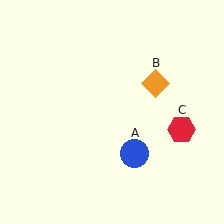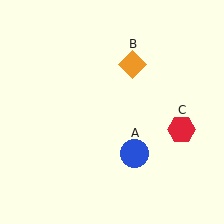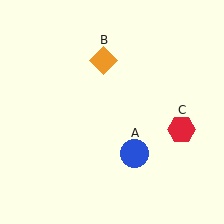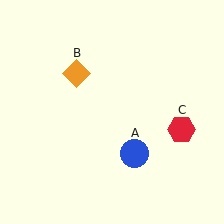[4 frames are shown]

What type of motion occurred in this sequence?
The orange diamond (object B) rotated counterclockwise around the center of the scene.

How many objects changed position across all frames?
1 object changed position: orange diamond (object B).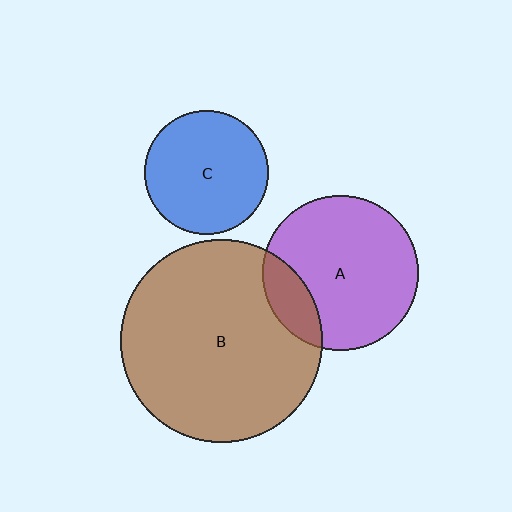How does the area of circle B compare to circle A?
Approximately 1.7 times.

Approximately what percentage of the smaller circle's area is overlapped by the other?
Approximately 15%.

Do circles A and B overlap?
Yes.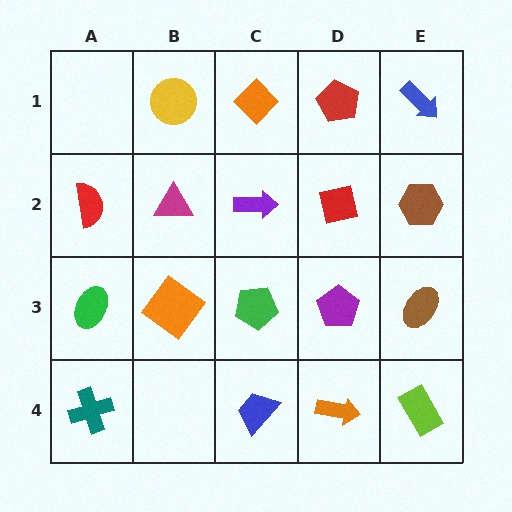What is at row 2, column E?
A brown hexagon.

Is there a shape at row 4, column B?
No, that cell is empty.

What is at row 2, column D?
A red square.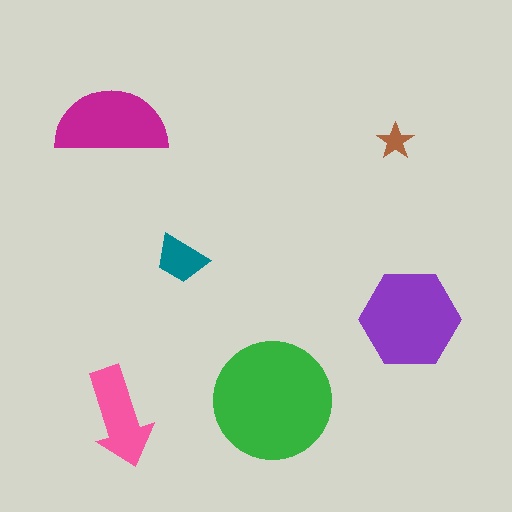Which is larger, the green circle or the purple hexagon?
The green circle.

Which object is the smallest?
The brown star.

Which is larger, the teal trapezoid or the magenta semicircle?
The magenta semicircle.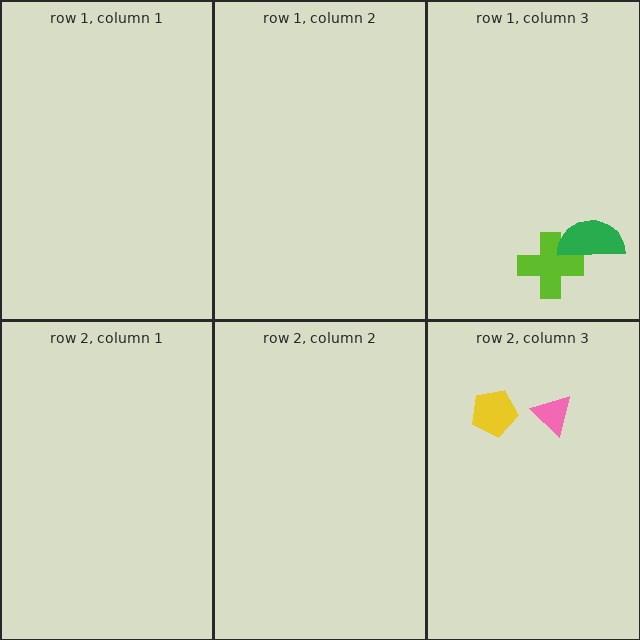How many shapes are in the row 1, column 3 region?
2.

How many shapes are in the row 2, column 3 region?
2.